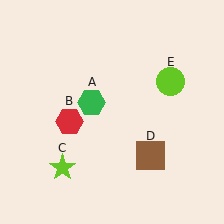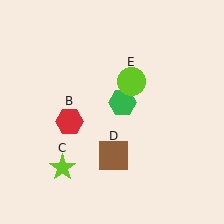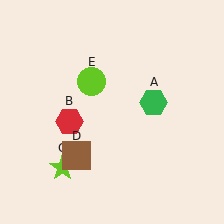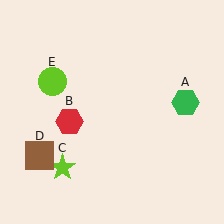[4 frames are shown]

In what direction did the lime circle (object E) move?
The lime circle (object E) moved left.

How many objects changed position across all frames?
3 objects changed position: green hexagon (object A), brown square (object D), lime circle (object E).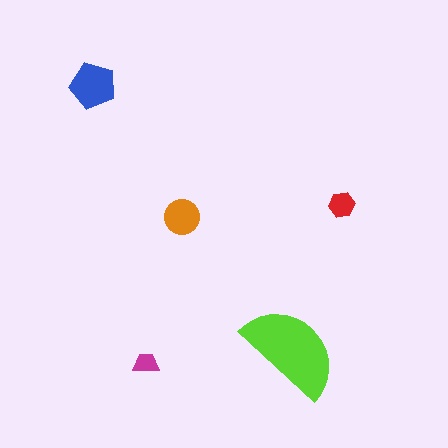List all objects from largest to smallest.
The lime semicircle, the blue pentagon, the orange circle, the red hexagon, the magenta trapezoid.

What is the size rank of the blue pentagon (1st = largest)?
2nd.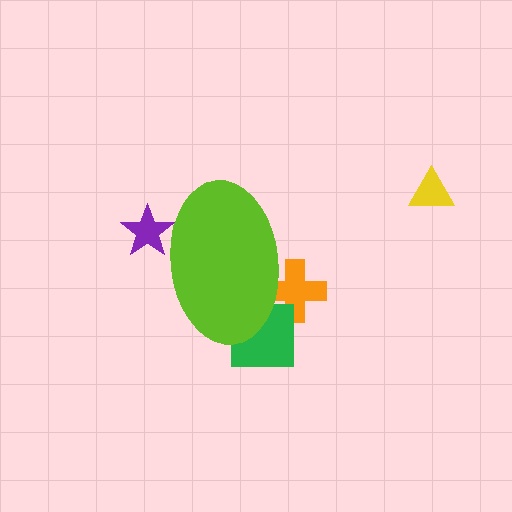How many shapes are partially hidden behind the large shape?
3 shapes are partially hidden.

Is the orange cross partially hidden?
Yes, the orange cross is partially hidden behind the lime ellipse.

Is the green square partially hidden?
Yes, the green square is partially hidden behind the lime ellipse.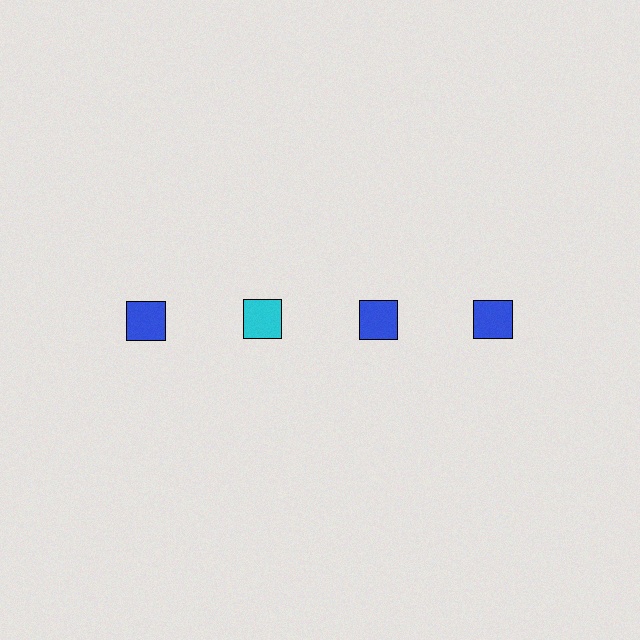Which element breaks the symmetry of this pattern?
The cyan square in the top row, second from left column breaks the symmetry. All other shapes are blue squares.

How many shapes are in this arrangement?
There are 4 shapes arranged in a grid pattern.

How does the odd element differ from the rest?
It has a different color: cyan instead of blue.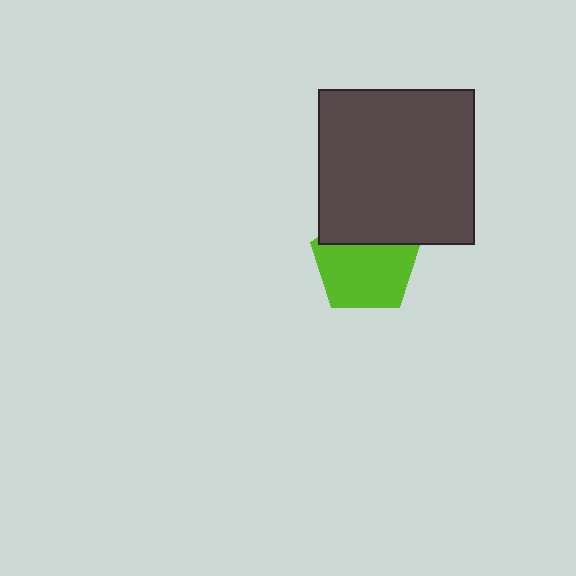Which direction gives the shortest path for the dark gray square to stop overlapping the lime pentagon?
Moving up gives the shortest separation.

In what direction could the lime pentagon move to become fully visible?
The lime pentagon could move down. That would shift it out from behind the dark gray square entirely.